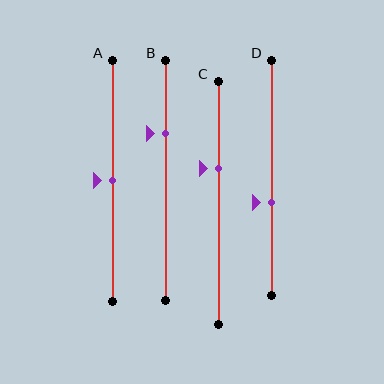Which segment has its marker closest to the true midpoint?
Segment A has its marker closest to the true midpoint.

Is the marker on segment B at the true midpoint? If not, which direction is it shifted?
No, the marker on segment B is shifted upward by about 20% of the segment length.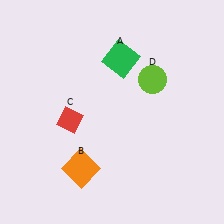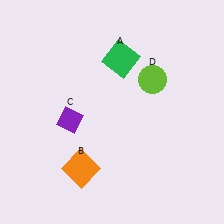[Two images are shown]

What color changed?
The diamond (C) changed from red in Image 1 to purple in Image 2.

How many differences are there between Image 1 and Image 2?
There is 1 difference between the two images.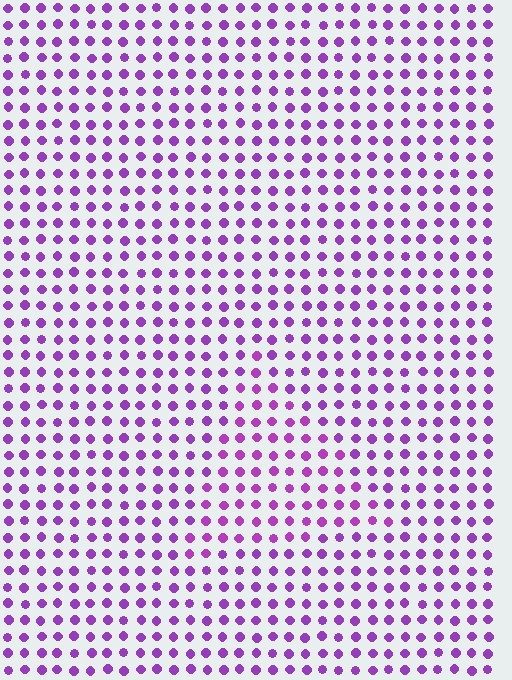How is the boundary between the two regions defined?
The boundary is defined purely by a slight shift in hue (about 14 degrees). Spacing, size, and orientation are identical on both sides.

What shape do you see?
I see a triangle.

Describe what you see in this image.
The image is filled with small purple elements in a uniform arrangement. A triangle-shaped region is visible where the elements are tinted to a slightly different hue, forming a subtle color boundary.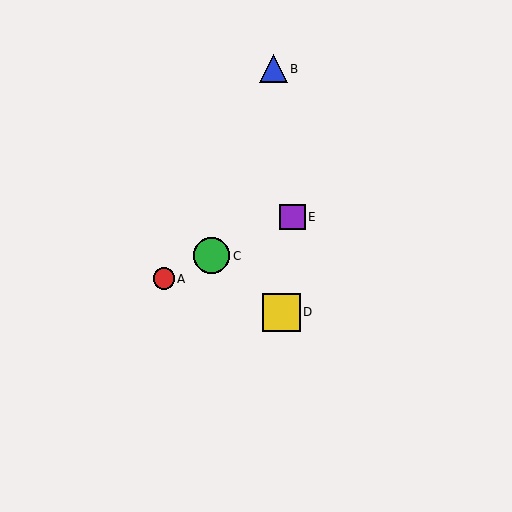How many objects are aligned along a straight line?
3 objects (A, C, E) are aligned along a straight line.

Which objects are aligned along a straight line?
Objects A, C, E are aligned along a straight line.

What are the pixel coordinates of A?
Object A is at (164, 279).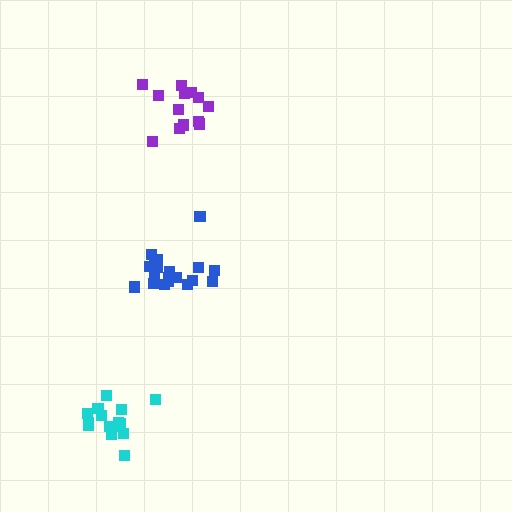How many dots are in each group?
Group 1: 13 dots, Group 2: 19 dots, Group 3: 15 dots (47 total).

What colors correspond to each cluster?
The clusters are colored: purple, blue, cyan.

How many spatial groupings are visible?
There are 3 spatial groupings.